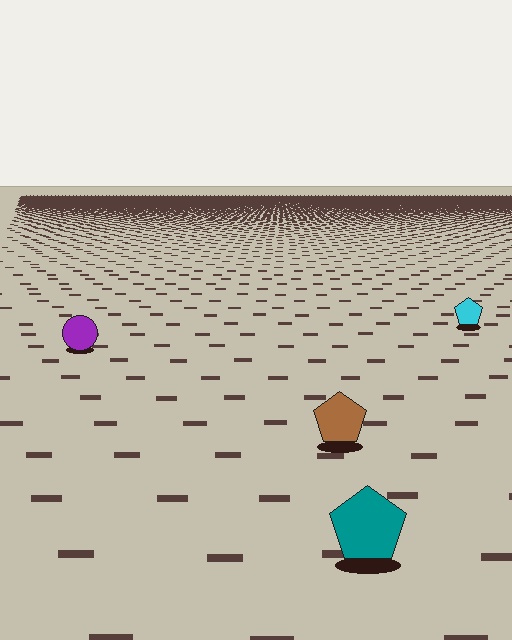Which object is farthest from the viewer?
The cyan pentagon is farthest from the viewer. It appears smaller and the ground texture around it is denser.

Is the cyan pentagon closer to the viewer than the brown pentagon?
No. The brown pentagon is closer — you can tell from the texture gradient: the ground texture is coarser near it.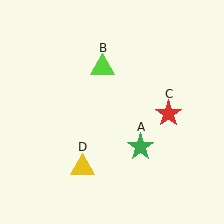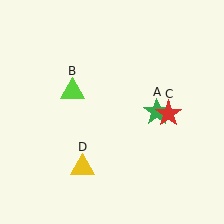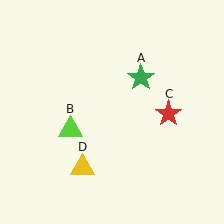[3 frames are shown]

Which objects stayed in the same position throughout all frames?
Red star (object C) and yellow triangle (object D) remained stationary.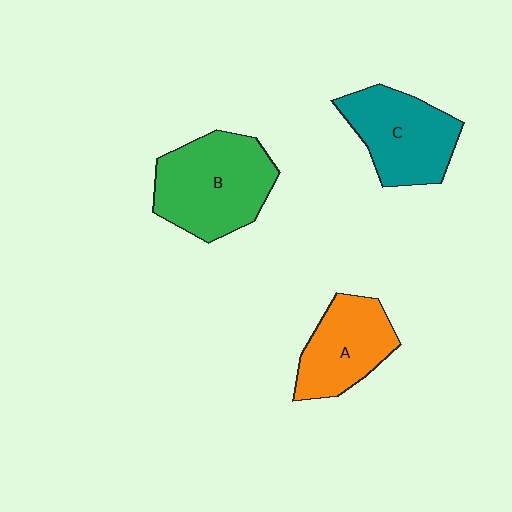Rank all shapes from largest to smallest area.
From largest to smallest: B (green), C (teal), A (orange).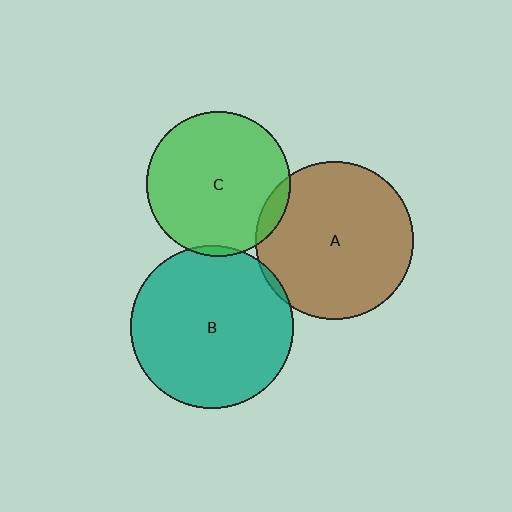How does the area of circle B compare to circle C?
Approximately 1.3 times.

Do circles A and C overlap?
Yes.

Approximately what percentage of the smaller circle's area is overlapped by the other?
Approximately 5%.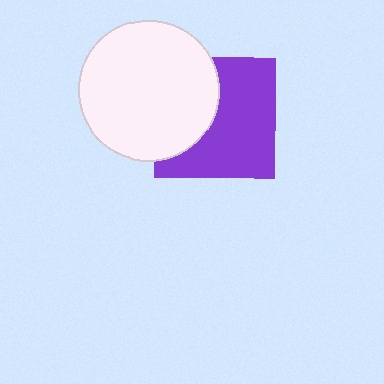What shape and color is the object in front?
The object in front is a white circle.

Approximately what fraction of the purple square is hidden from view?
Roughly 39% of the purple square is hidden behind the white circle.